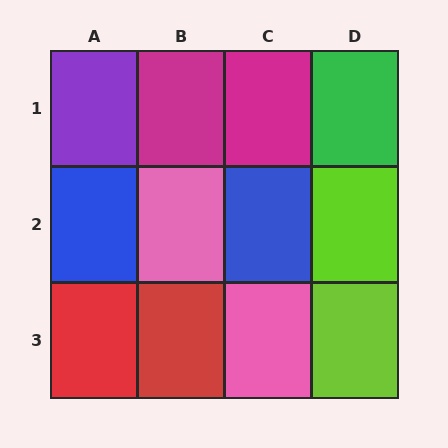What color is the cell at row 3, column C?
Pink.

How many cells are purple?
1 cell is purple.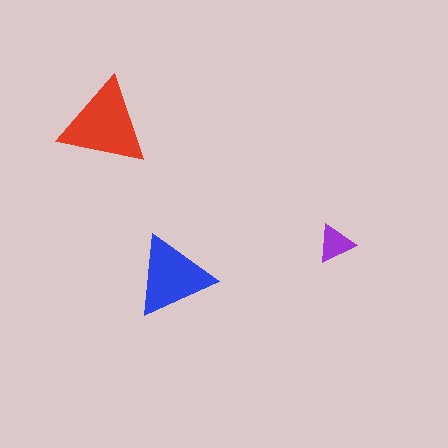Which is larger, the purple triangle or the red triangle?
The red one.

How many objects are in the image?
There are 3 objects in the image.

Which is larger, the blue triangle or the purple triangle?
The blue one.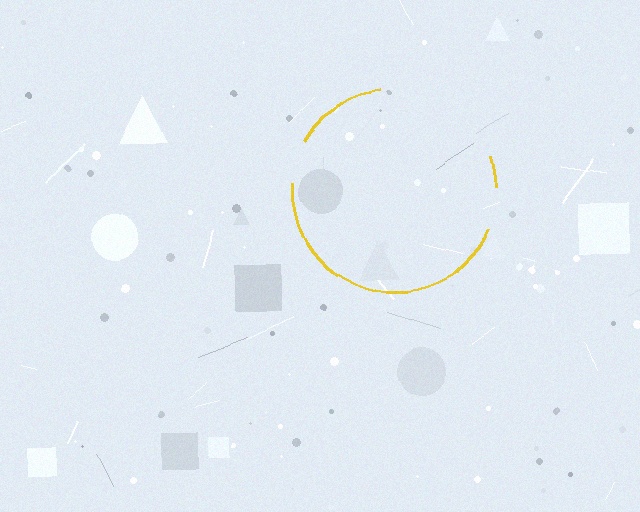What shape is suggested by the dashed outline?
The dashed outline suggests a circle.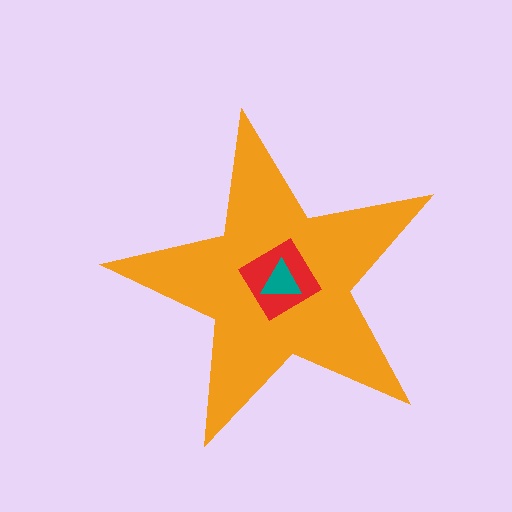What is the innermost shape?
The teal triangle.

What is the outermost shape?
The orange star.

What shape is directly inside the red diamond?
The teal triangle.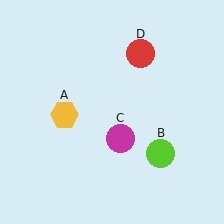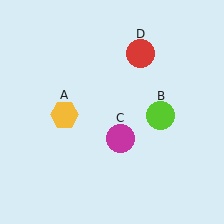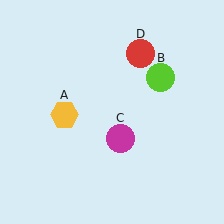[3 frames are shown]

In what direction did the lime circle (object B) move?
The lime circle (object B) moved up.